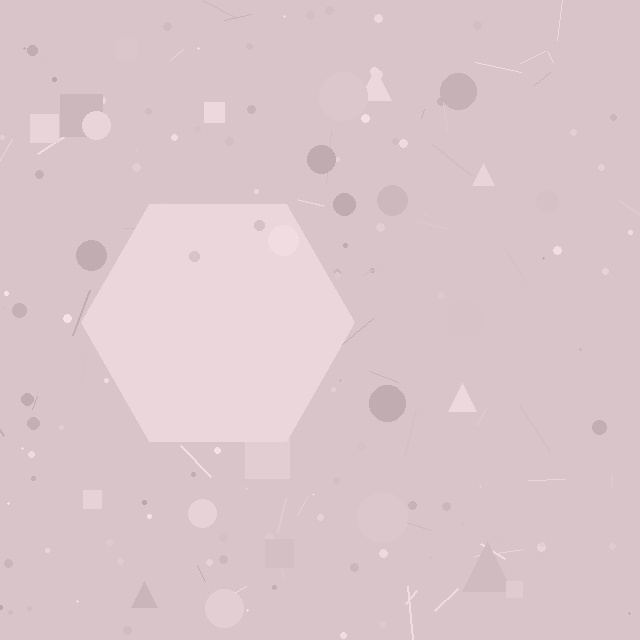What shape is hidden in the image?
A hexagon is hidden in the image.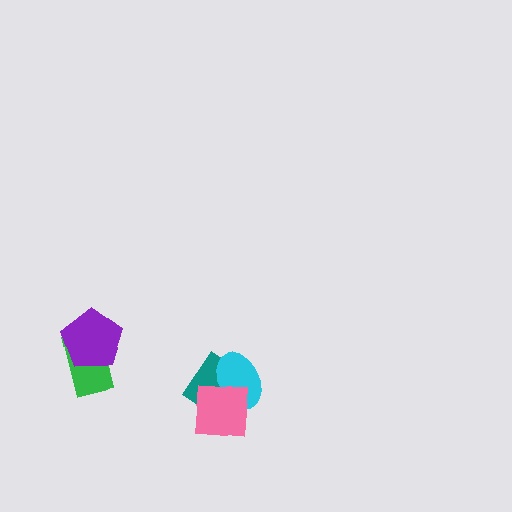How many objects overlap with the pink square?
2 objects overlap with the pink square.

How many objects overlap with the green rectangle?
1 object overlaps with the green rectangle.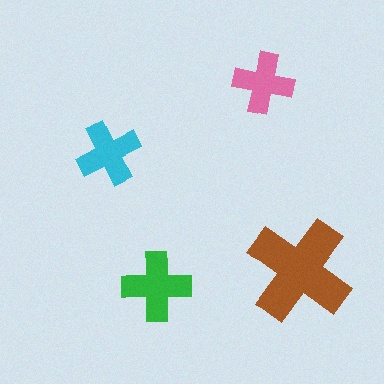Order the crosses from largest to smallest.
the brown one, the green one, the cyan one, the pink one.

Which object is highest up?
The pink cross is topmost.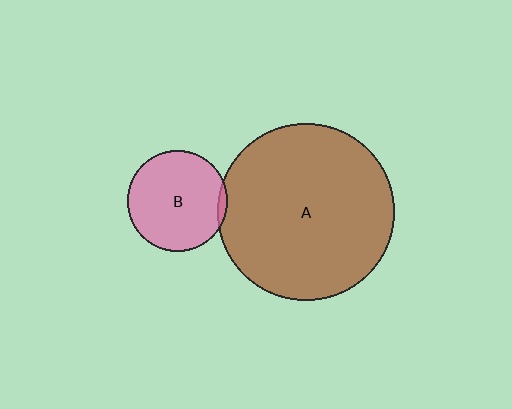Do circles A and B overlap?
Yes.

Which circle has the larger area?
Circle A (brown).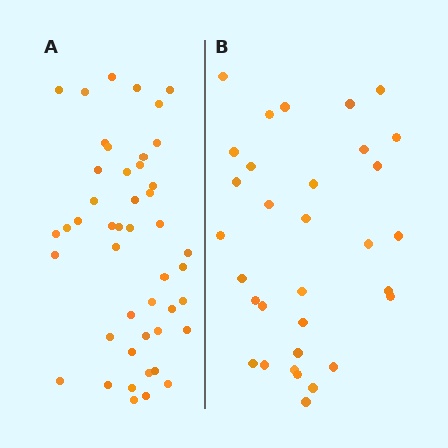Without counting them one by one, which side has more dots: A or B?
Region A (the left region) has more dots.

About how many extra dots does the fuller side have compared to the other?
Region A has approximately 15 more dots than region B.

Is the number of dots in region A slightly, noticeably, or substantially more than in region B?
Region A has noticeably more, but not dramatically so. The ratio is roughly 1.4 to 1.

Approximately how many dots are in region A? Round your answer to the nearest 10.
About 50 dots. (The exact count is 46, which rounds to 50.)